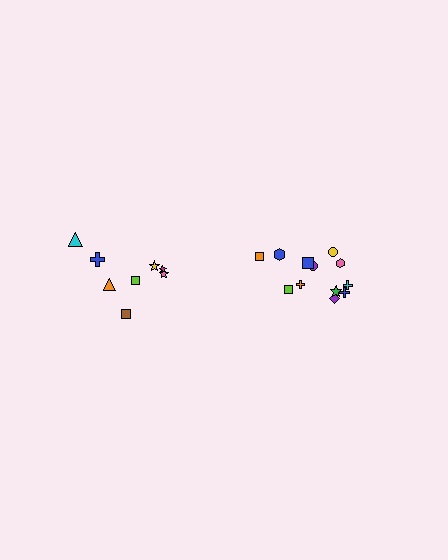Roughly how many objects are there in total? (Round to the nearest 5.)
Roughly 20 objects in total.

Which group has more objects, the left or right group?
The right group.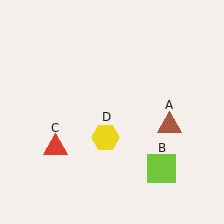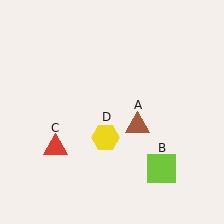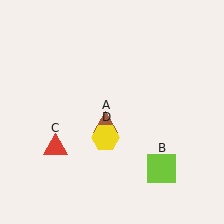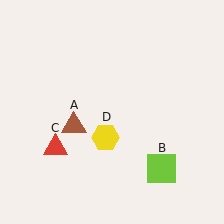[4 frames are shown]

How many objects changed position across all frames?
1 object changed position: brown triangle (object A).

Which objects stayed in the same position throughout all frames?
Lime square (object B) and red triangle (object C) and yellow hexagon (object D) remained stationary.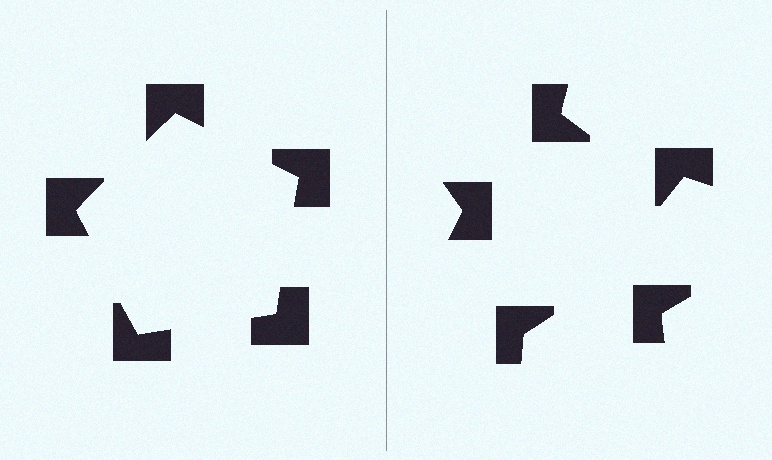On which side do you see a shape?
An illusory pentagon appears on the left side. On the right side the wedge cuts are rotated, so no coherent shape forms.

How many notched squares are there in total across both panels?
10 — 5 on each side.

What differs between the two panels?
The notched squares are positioned identically on both sides; only the wedge orientations differ. On the left they align to a pentagon; on the right they are misaligned.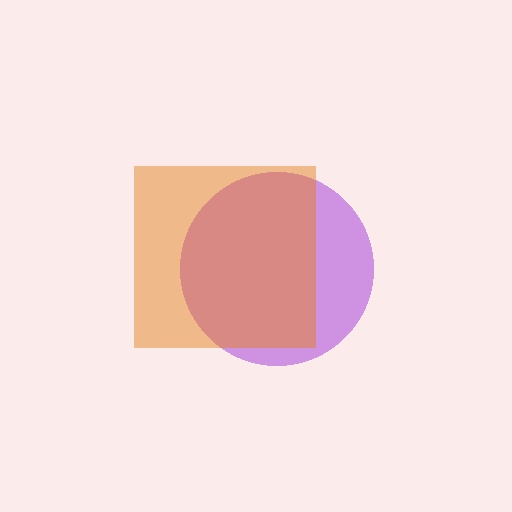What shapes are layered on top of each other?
The layered shapes are: a purple circle, an orange square.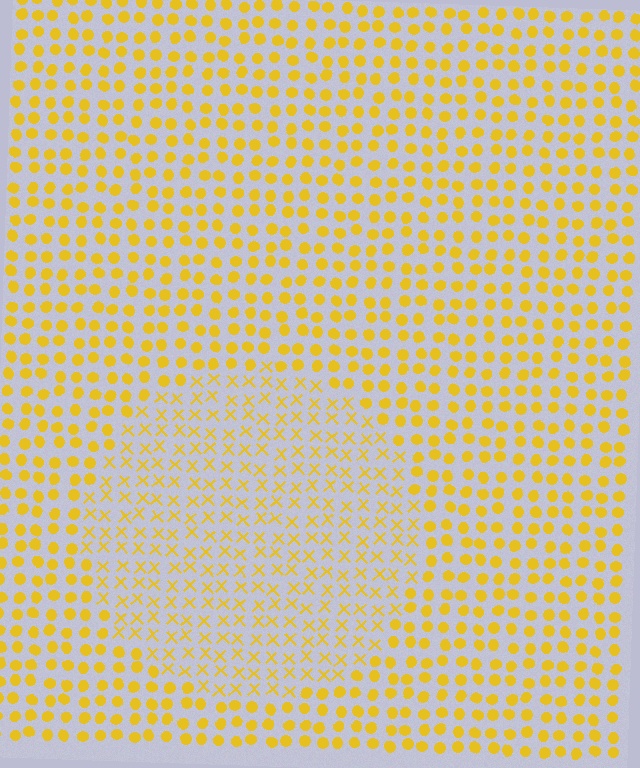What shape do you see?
I see a circle.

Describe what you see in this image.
The image is filled with small yellow elements arranged in a uniform grid. A circle-shaped region contains X marks, while the surrounding area contains circles. The boundary is defined purely by the change in element shape.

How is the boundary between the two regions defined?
The boundary is defined by a change in element shape: X marks inside vs. circles outside. All elements share the same color and spacing.